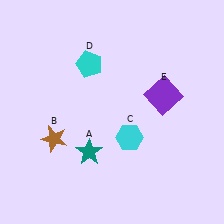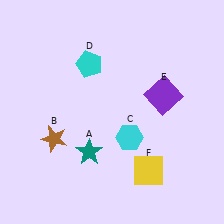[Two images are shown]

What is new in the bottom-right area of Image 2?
A yellow square (F) was added in the bottom-right area of Image 2.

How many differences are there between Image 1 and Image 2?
There is 1 difference between the two images.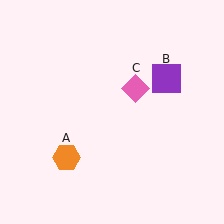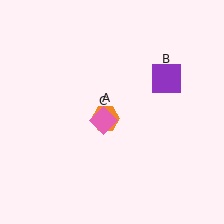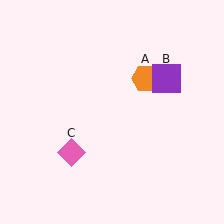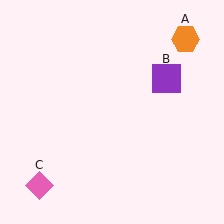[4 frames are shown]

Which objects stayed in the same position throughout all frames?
Purple square (object B) remained stationary.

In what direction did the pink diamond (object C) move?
The pink diamond (object C) moved down and to the left.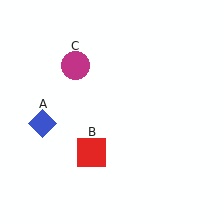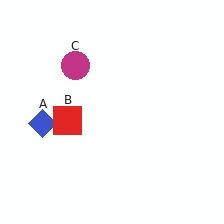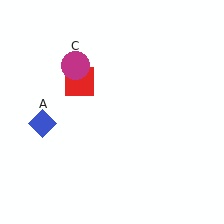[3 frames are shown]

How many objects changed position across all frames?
1 object changed position: red square (object B).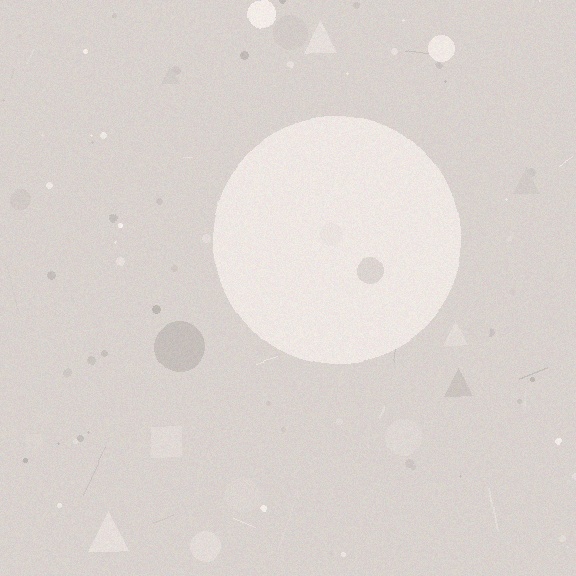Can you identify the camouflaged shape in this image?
The camouflaged shape is a circle.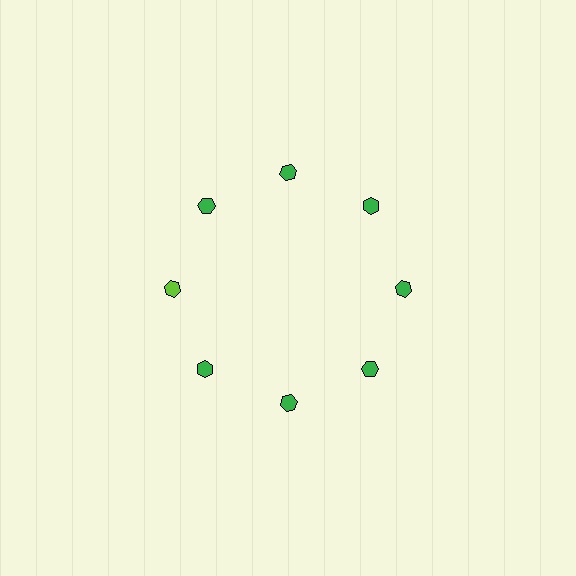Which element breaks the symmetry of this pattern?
The lime hexagon at roughly the 9 o'clock position breaks the symmetry. All other shapes are green hexagons.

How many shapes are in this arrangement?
There are 8 shapes arranged in a ring pattern.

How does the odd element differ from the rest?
It has a different color: lime instead of green.